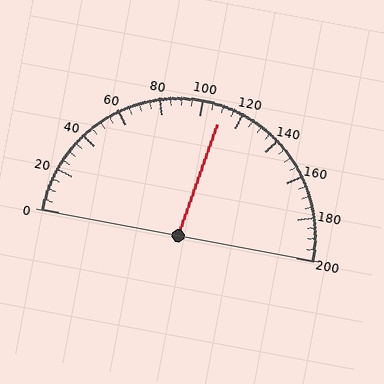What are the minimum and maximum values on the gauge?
The gauge ranges from 0 to 200.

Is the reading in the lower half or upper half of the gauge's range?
The reading is in the upper half of the range (0 to 200).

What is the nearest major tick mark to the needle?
The nearest major tick mark is 120.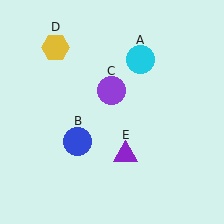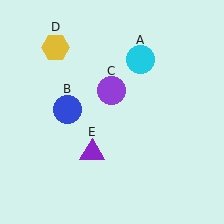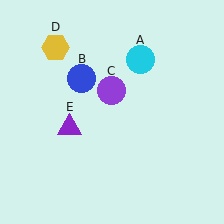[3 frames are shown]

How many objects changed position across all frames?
2 objects changed position: blue circle (object B), purple triangle (object E).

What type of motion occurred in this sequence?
The blue circle (object B), purple triangle (object E) rotated clockwise around the center of the scene.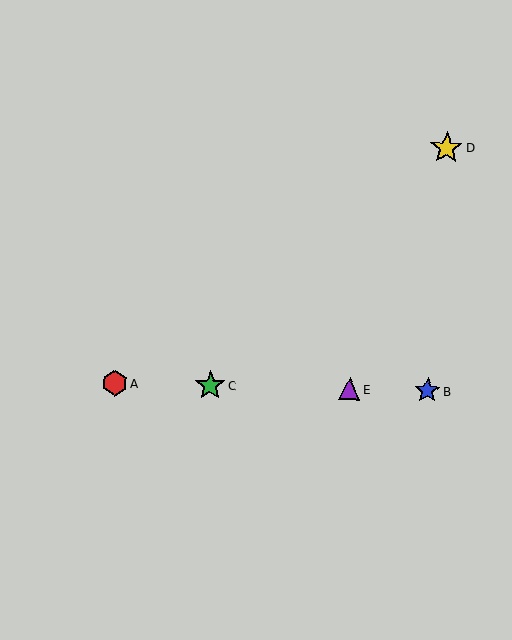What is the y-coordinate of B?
Object B is at y≈391.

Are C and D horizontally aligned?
No, C is at y≈385 and D is at y≈148.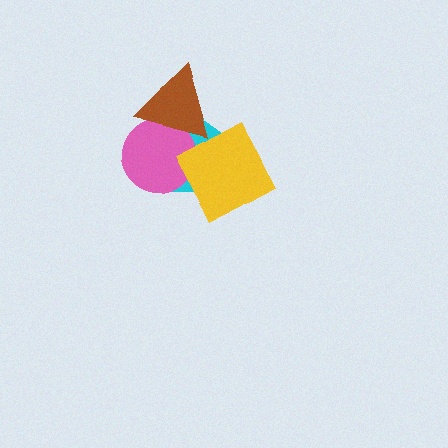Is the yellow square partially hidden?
No, no other shape covers it.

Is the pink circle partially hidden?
Yes, it is partially covered by another shape.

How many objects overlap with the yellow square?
1 object overlaps with the yellow square.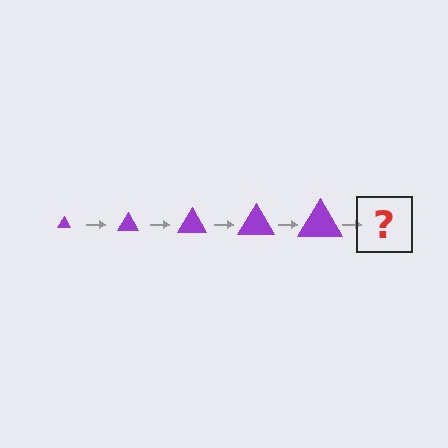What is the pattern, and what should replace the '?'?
The pattern is that the triangle gets progressively larger each step. The '?' should be a purple triangle, larger than the previous one.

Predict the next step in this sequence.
The next step is a purple triangle, larger than the previous one.